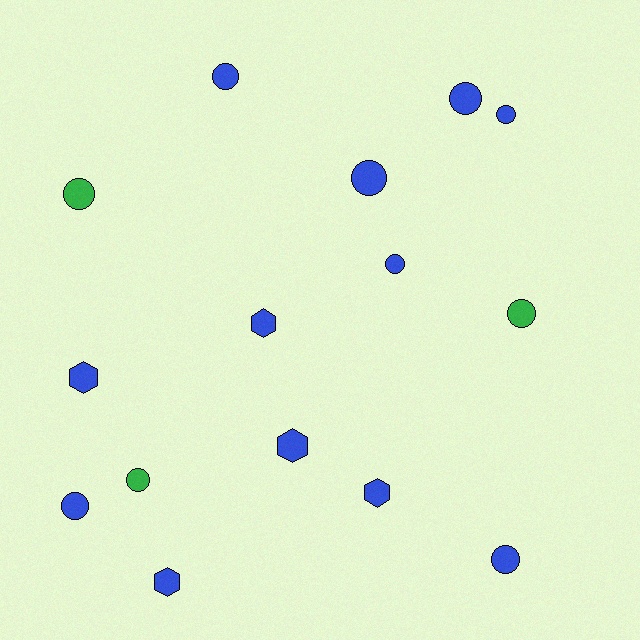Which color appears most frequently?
Blue, with 12 objects.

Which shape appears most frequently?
Circle, with 10 objects.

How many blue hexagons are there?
There are 5 blue hexagons.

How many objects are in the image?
There are 15 objects.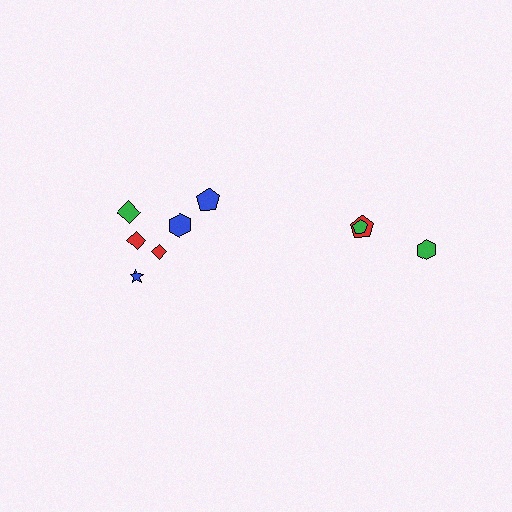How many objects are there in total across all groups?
There are 9 objects.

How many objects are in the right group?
There are 3 objects.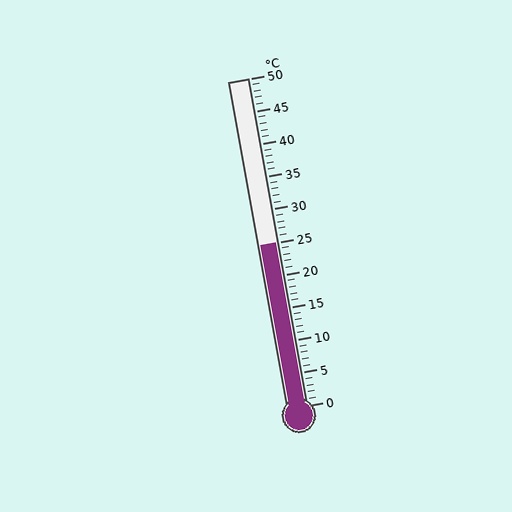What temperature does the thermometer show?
The thermometer shows approximately 25°C.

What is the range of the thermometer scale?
The thermometer scale ranges from 0°C to 50°C.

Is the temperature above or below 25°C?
The temperature is at 25°C.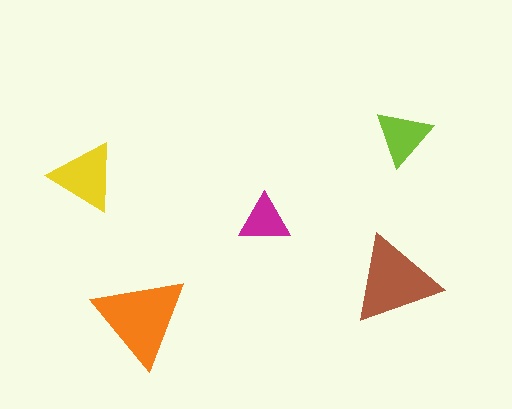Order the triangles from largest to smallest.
the orange one, the brown one, the yellow one, the lime one, the magenta one.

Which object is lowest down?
The orange triangle is bottommost.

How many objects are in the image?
There are 5 objects in the image.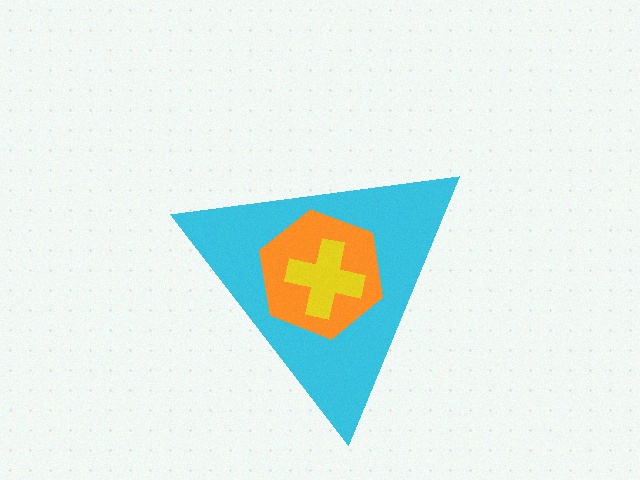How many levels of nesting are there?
3.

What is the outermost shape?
The cyan triangle.